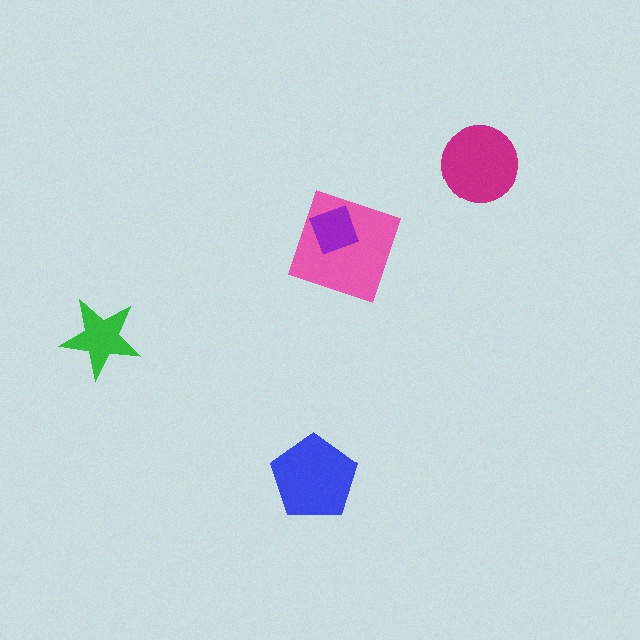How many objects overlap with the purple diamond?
1 object overlaps with the purple diamond.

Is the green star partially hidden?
No, no other shape covers it.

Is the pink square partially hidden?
Yes, it is partially covered by another shape.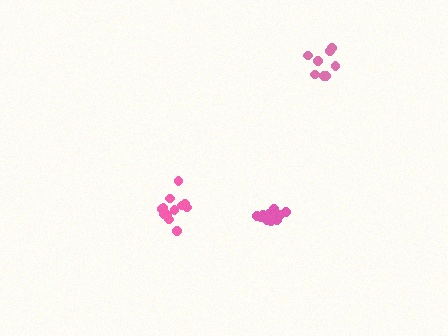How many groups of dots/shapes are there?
There are 3 groups.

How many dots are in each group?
Group 1: 12 dots, Group 2: 11 dots, Group 3: 8 dots (31 total).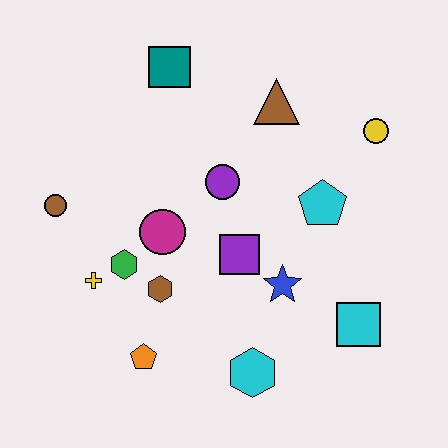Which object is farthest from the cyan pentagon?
The brown circle is farthest from the cyan pentagon.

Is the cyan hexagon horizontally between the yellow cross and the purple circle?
No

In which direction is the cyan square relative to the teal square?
The cyan square is below the teal square.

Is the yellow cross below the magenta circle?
Yes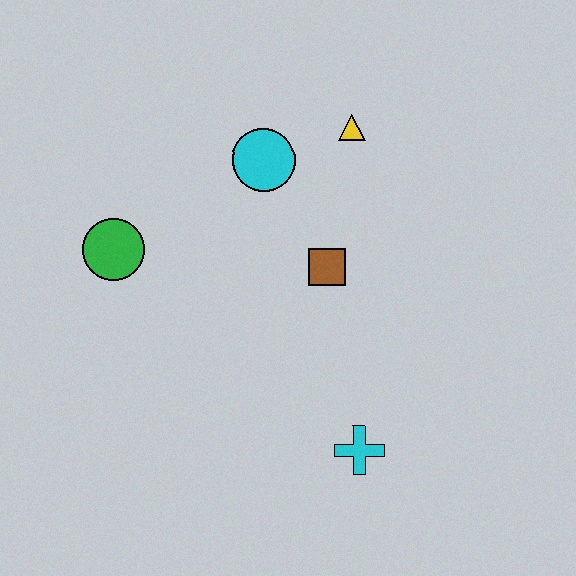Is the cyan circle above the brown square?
Yes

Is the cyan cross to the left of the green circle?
No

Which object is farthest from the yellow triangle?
The cyan cross is farthest from the yellow triangle.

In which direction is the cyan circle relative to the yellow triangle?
The cyan circle is to the left of the yellow triangle.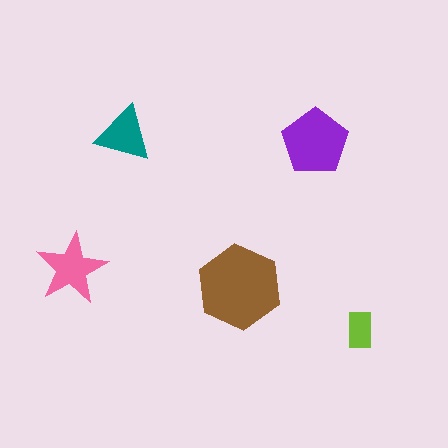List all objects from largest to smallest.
The brown hexagon, the purple pentagon, the pink star, the teal triangle, the lime rectangle.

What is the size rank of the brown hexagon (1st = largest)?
1st.